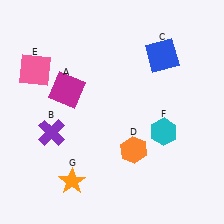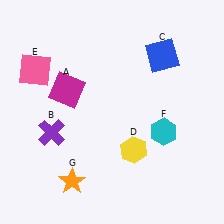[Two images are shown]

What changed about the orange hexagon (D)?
In Image 1, D is orange. In Image 2, it changed to yellow.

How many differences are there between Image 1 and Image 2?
There is 1 difference between the two images.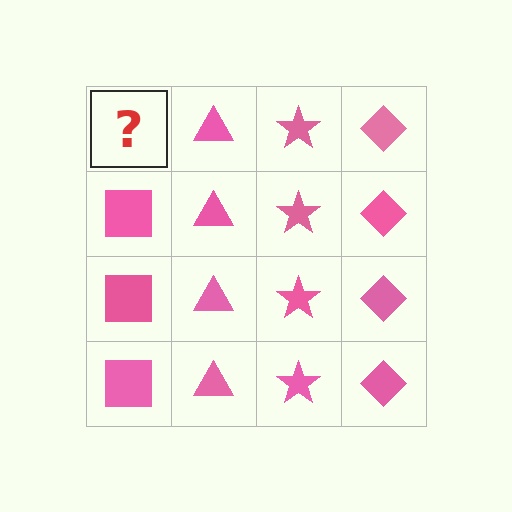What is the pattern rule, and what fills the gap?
The rule is that each column has a consistent shape. The gap should be filled with a pink square.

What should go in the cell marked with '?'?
The missing cell should contain a pink square.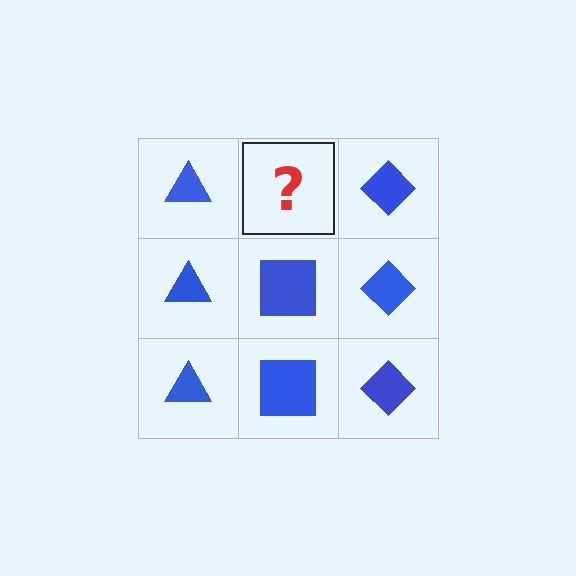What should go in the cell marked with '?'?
The missing cell should contain a blue square.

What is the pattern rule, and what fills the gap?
The rule is that each column has a consistent shape. The gap should be filled with a blue square.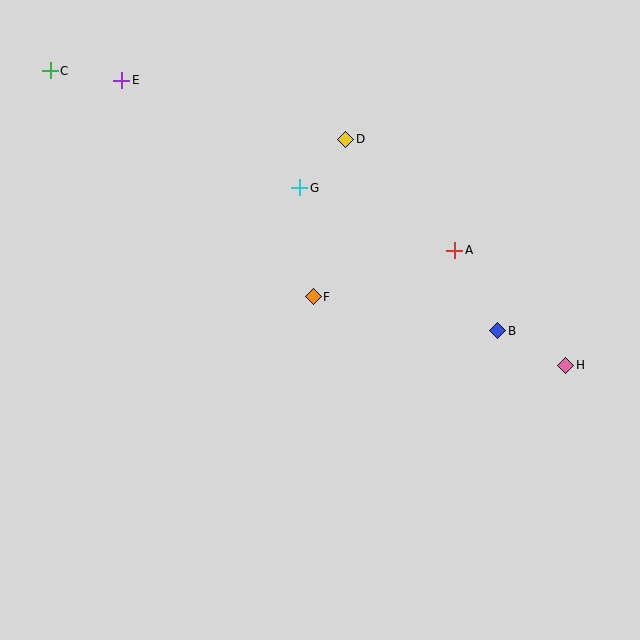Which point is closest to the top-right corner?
Point A is closest to the top-right corner.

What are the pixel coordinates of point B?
Point B is at (498, 331).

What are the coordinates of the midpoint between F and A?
The midpoint between F and A is at (384, 274).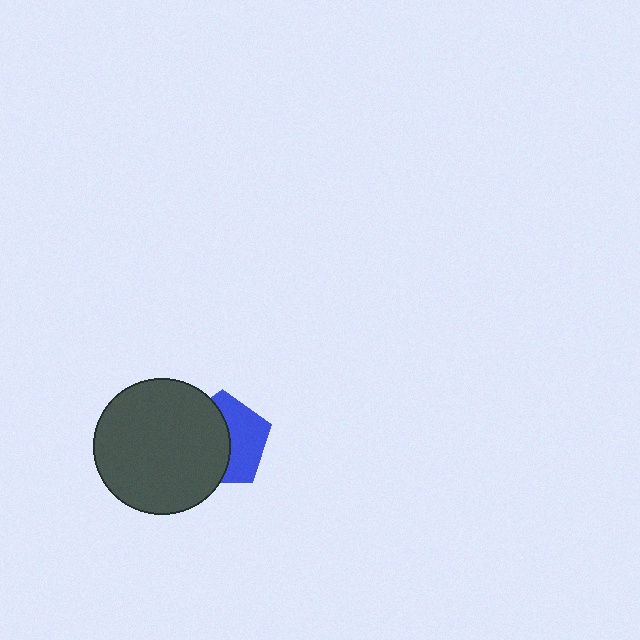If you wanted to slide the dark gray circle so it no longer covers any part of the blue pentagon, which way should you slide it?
Slide it left — that is the most direct way to separate the two shapes.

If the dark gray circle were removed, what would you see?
You would see the complete blue pentagon.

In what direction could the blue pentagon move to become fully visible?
The blue pentagon could move right. That would shift it out from behind the dark gray circle entirely.